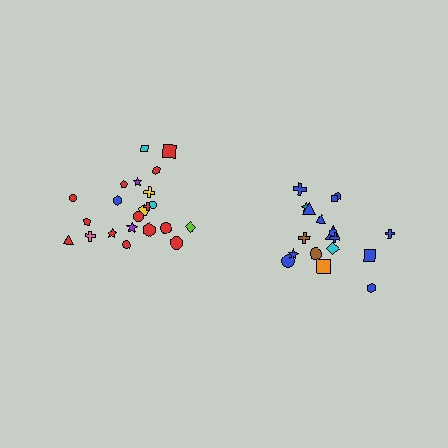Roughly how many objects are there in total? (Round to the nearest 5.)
Roughly 40 objects in total.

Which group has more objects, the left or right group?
The left group.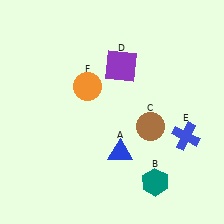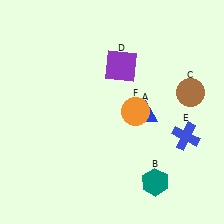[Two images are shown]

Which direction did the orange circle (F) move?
The orange circle (F) moved right.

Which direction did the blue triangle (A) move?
The blue triangle (A) moved up.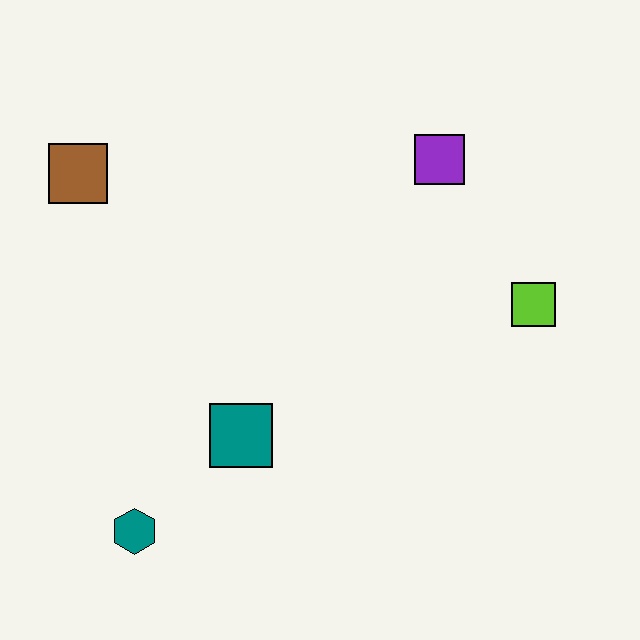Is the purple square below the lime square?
No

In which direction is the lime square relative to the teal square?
The lime square is to the right of the teal square.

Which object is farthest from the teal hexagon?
The purple square is farthest from the teal hexagon.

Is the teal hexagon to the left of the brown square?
No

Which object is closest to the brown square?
The teal square is closest to the brown square.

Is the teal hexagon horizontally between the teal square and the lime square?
No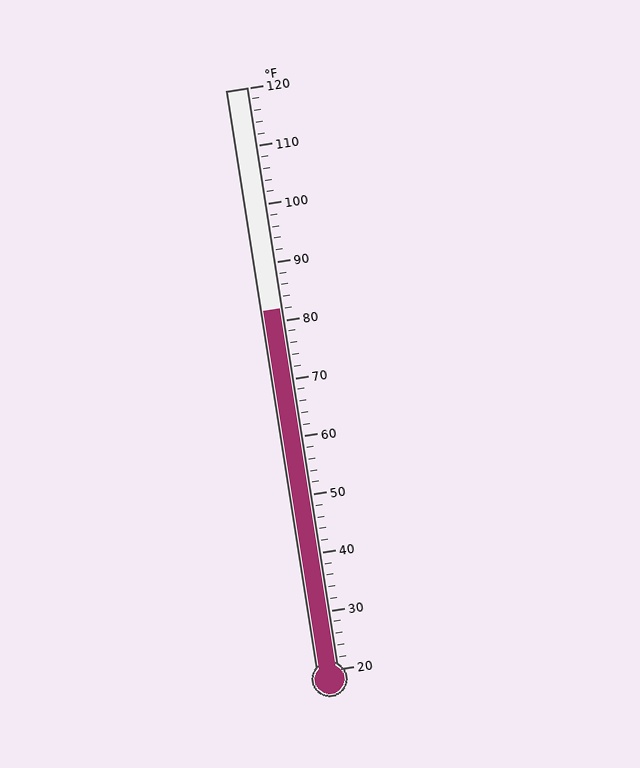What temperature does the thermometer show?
The thermometer shows approximately 82°F.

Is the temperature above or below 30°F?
The temperature is above 30°F.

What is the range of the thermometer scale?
The thermometer scale ranges from 20°F to 120°F.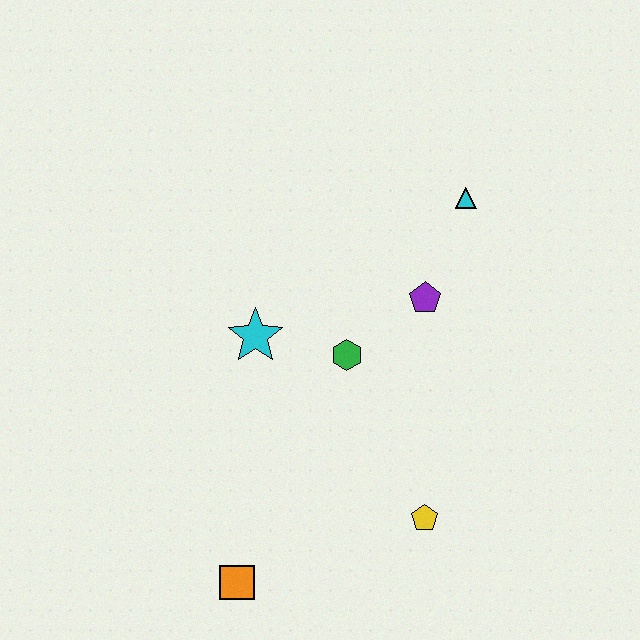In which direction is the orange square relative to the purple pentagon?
The orange square is below the purple pentagon.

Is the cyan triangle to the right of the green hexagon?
Yes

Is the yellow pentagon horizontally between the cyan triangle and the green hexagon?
Yes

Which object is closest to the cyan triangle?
The purple pentagon is closest to the cyan triangle.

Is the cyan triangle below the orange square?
No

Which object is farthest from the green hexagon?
The orange square is farthest from the green hexagon.